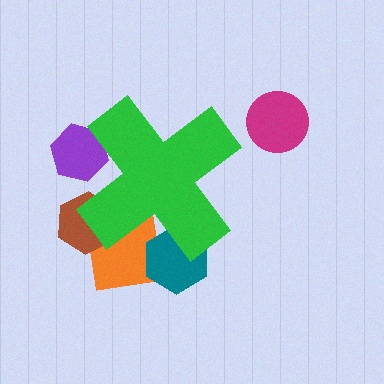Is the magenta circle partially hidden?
No, the magenta circle is fully visible.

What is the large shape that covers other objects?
A green cross.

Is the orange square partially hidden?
Yes, the orange square is partially hidden behind the green cross.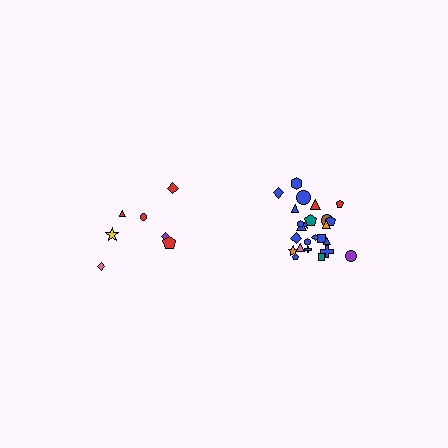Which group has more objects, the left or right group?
The right group.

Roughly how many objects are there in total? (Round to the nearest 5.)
Roughly 30 objects in total.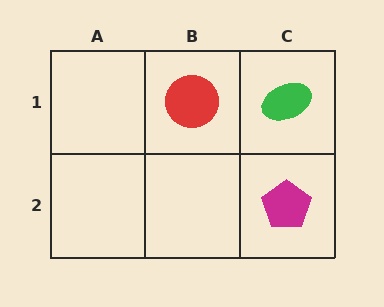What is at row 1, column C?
A green ellipse.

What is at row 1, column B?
A red circle.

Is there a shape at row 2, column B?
No, that cell is empty.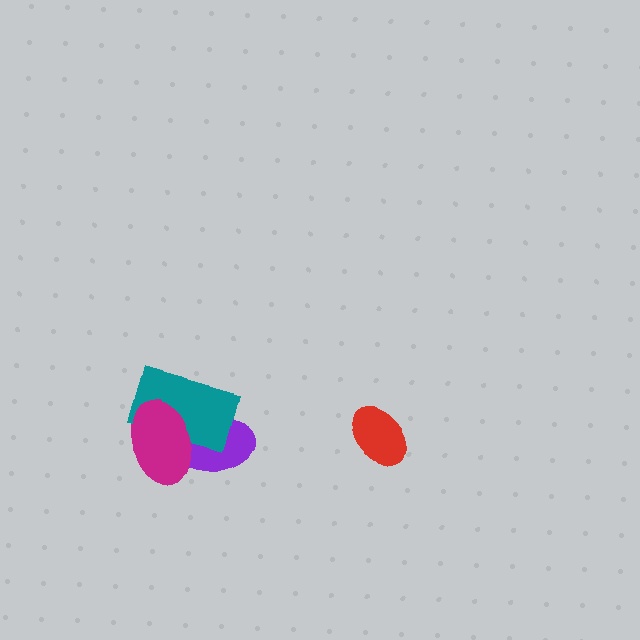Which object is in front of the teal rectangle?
The magenta ellipse is in front of the teal rectangle.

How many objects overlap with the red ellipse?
0 objects overlap with the red ellipse.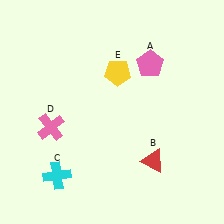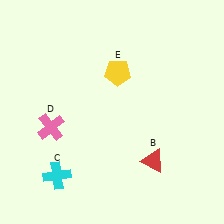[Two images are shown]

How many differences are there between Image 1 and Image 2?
There is 1 difference between the two images.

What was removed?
The pink pentagon (A) was removed in Image 2.